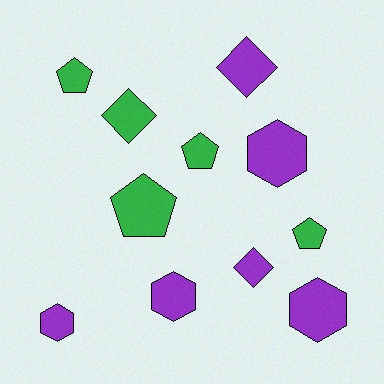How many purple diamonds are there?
There are 2 purple diamonds.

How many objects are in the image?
There are 11 objects.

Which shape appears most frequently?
Hexagon, with 4 objects.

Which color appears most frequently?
Purple, with 6 objects.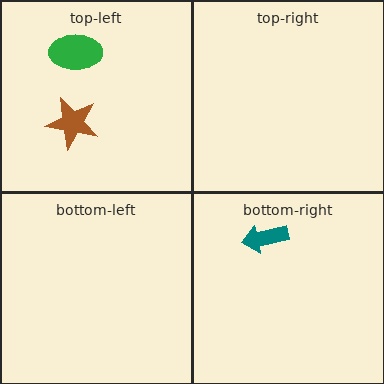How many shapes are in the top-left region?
2.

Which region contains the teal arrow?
The bottom-right region.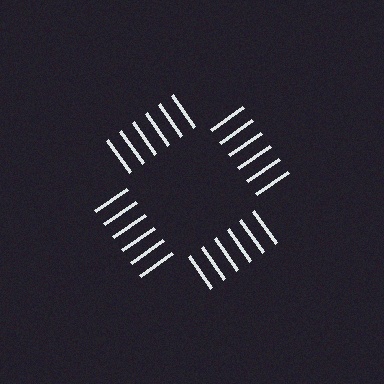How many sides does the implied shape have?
4 sides — the line-ends trace a square.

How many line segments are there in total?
24 — 6 along each of the 4 edges.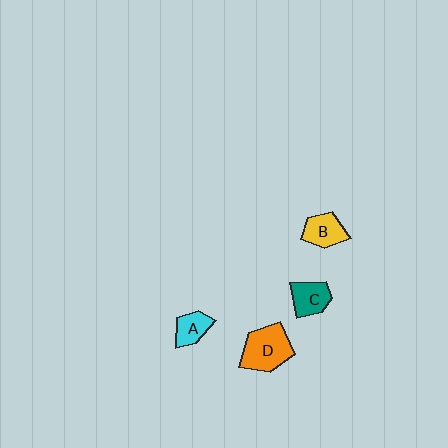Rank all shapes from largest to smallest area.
From largest to smallest: D (orange), B (yellow), C (teal), A (cyan).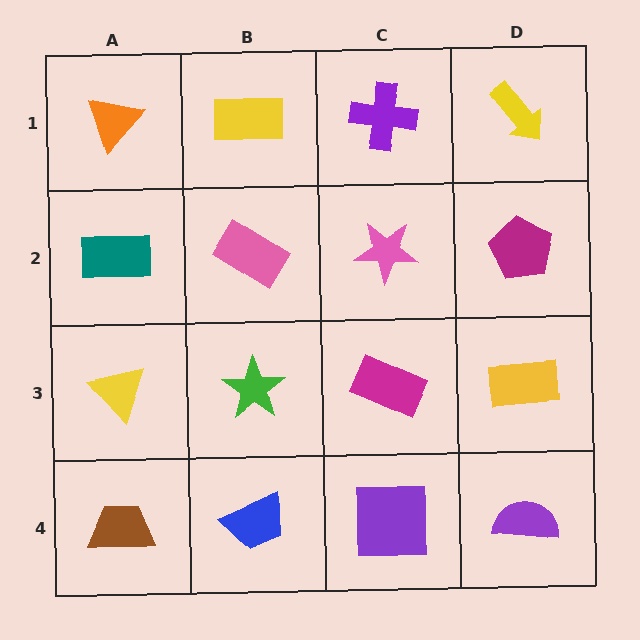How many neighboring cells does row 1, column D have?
2.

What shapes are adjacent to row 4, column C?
A magenta rectangle (row 3, column C), a blue trapezoid (row 4, column B), a purple semicircle (row 4, column D).